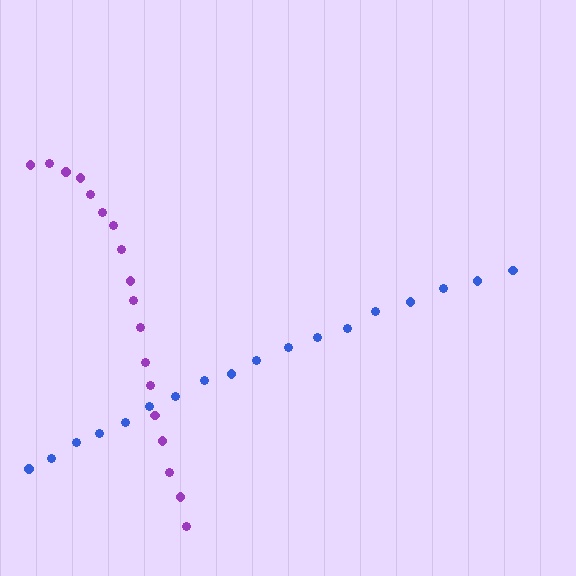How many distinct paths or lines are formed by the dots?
There are 2 distinct paths.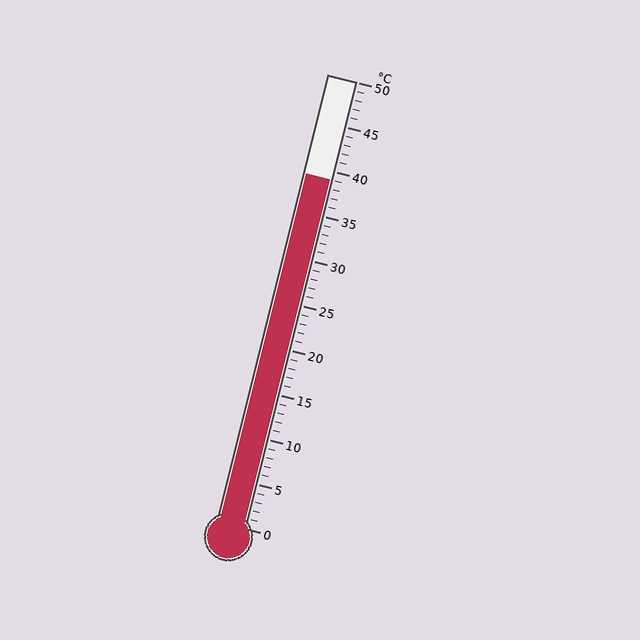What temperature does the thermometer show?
The thermometer shows approximately 39°C.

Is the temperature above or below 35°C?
The temperature is above 35°C.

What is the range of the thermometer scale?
The thermometer scale ranges from 0°C to 50°C.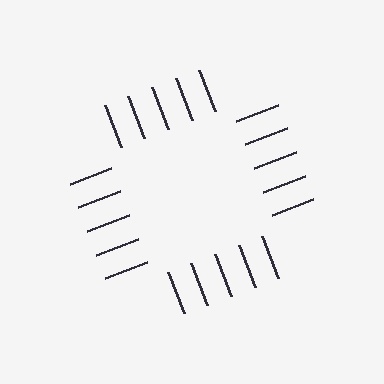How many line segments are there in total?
20 — 5 along each of the 4 edges.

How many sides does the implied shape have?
4 sides — the line-ends trace a square.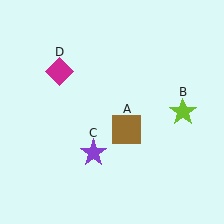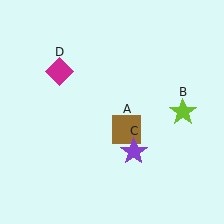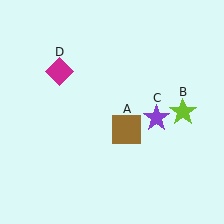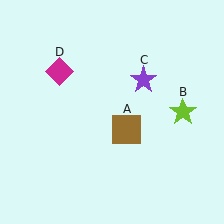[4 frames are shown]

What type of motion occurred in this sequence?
The purple star (object C) rotated counterclockwise around the center of the scene.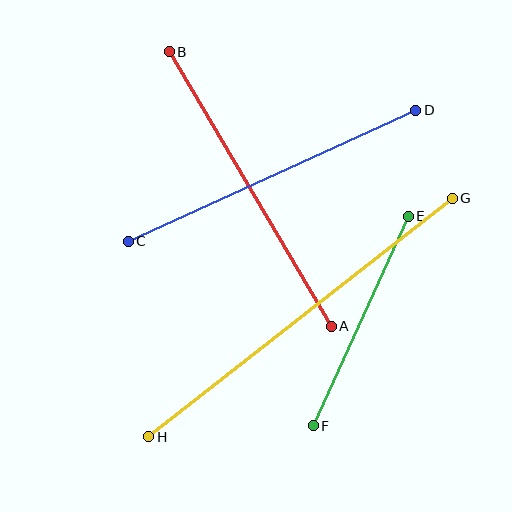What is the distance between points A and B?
The distance is approximately 319 pixels.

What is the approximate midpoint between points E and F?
The midpoint is at approximately (361, 321) pixels.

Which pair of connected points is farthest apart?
Points G and H are farthest apart.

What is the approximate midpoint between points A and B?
The midpoint is at approximately (250, 189) pixels.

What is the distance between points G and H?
The distance is approximately 386 pixels.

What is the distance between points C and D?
The distance is approximately 316 pixels.